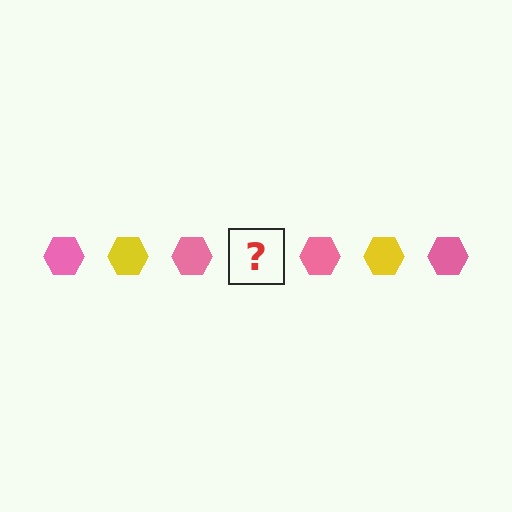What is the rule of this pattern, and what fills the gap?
The rule is that the pattern cycles through pink, yellow hexagons. The gap should be filled with a yellow hexagon.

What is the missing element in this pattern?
The missing element is a yellow hexagon.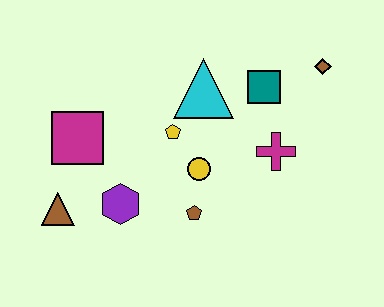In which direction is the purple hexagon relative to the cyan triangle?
The purple hexagon is below the cyan triangle.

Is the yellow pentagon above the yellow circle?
Yes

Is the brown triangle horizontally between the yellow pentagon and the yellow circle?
No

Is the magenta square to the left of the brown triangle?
No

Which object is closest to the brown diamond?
The teal square is closest to the brown diamond.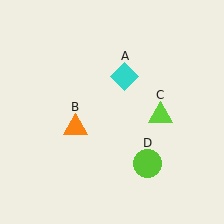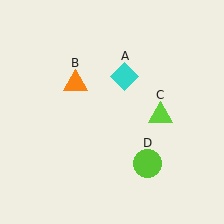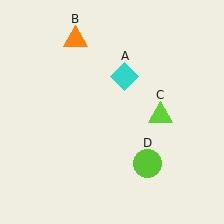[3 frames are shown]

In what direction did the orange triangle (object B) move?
The orange triangle (object B) moved up.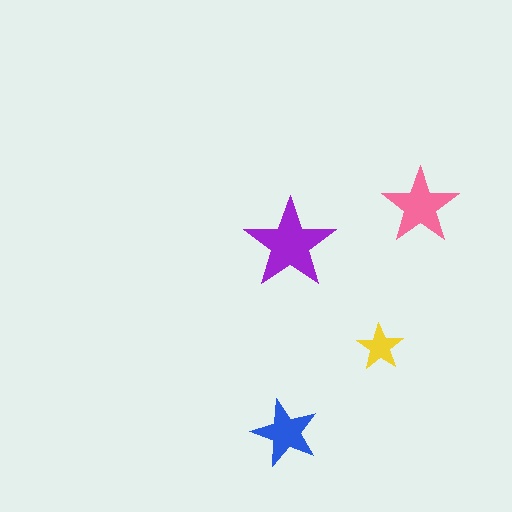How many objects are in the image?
There are 4 objects in the image.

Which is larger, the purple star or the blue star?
The purple one.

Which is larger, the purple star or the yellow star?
The purple one.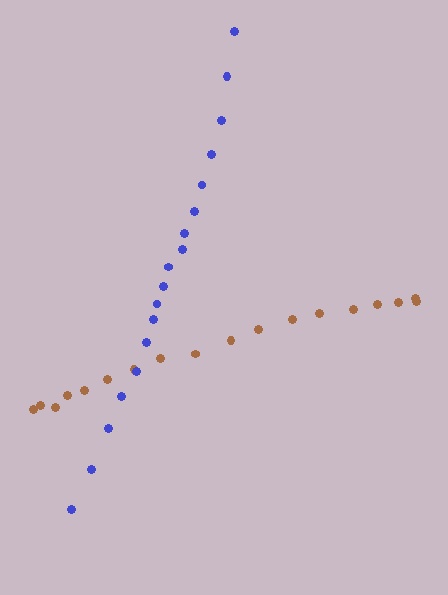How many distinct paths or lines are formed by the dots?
There are 2 distinct paths.